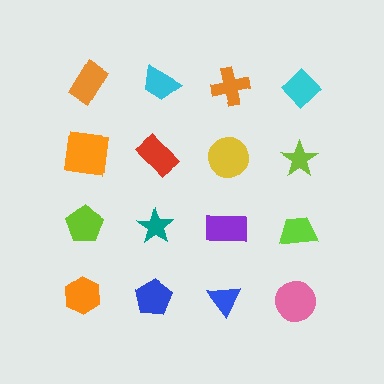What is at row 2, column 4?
A lime star.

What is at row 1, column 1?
An orange rectangle.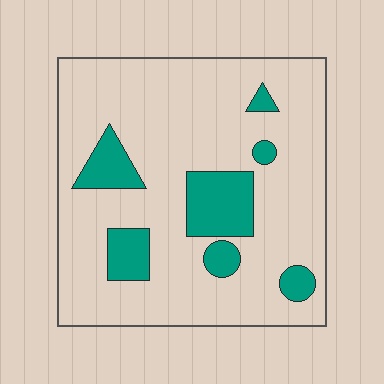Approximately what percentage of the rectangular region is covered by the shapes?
Approximately 15%.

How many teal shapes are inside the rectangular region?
7.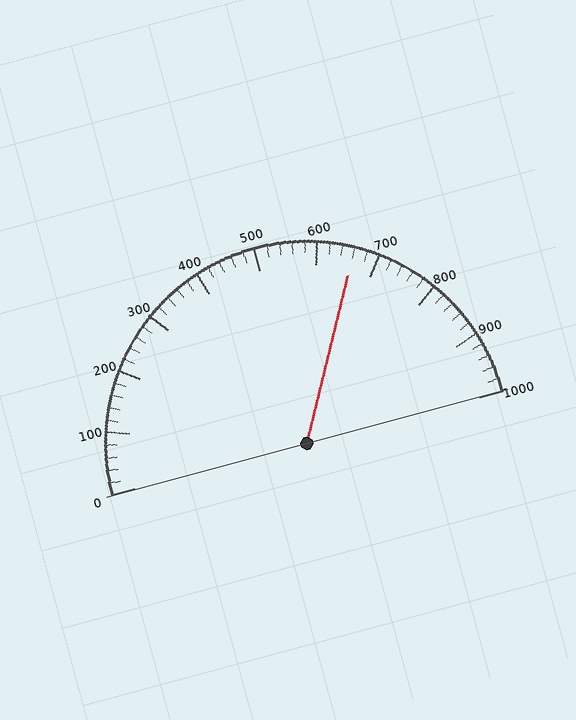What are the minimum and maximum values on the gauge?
The gauge ranges from 0 to 1000.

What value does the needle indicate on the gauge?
The needle indicates approximately 660.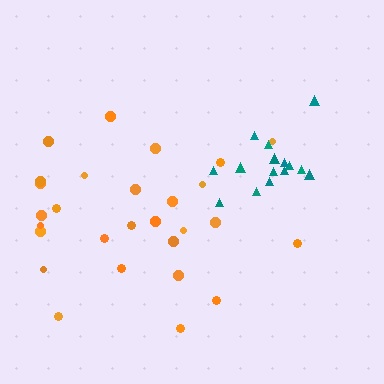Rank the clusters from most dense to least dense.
teal, orange.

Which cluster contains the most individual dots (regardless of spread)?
Orange (29).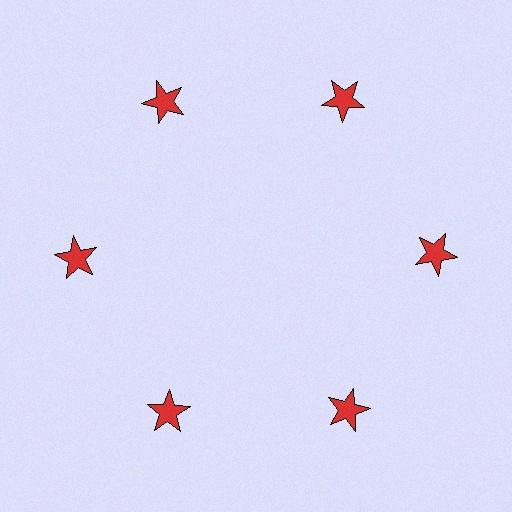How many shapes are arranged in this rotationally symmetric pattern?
There are 6 shapes, arranged in 6 groups of 1.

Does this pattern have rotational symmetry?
Yes, this pattern has 6-fold rotational symmetry. It looks the same after rotating 60 degrees around the center.